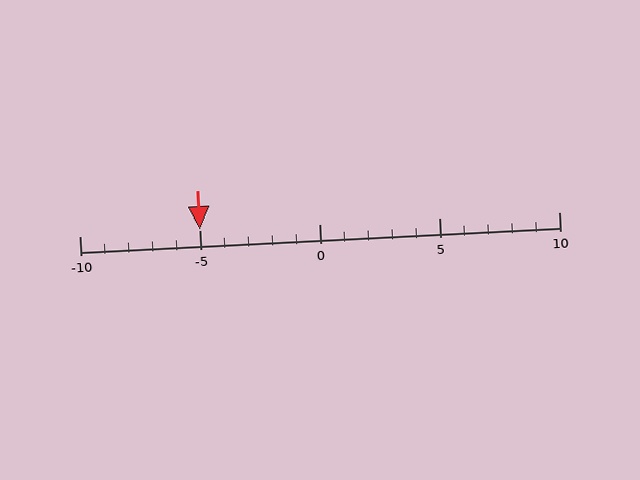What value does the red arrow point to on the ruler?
The red arrow points to approximately -5.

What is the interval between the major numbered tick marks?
The major tick marks are spaced 5 units apart.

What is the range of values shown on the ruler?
The ruler shows values from -10 to 10.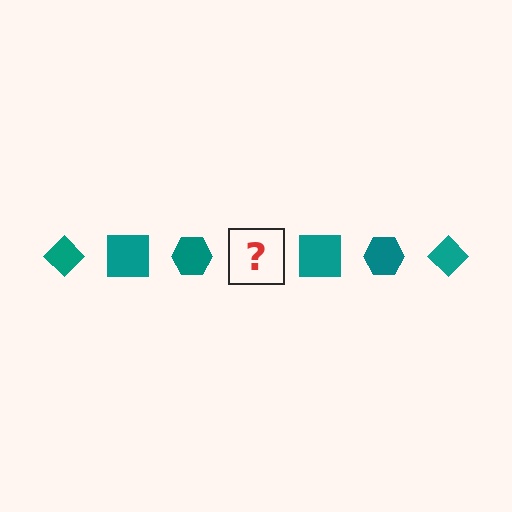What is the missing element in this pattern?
The missing element is a teal diamond.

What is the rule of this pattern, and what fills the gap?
The rule is that the pattern cycles through diamond, square, hexagon shapes in teal. The gap should be filled with a teal diamond.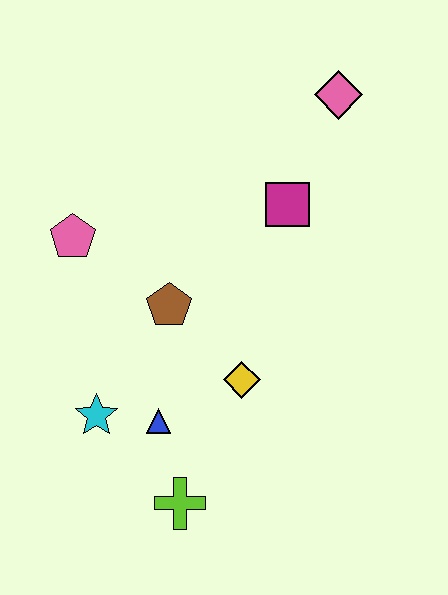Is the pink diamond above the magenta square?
Yes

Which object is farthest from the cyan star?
The pink diamond is farthest from the cyan star.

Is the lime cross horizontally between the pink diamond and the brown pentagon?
Yes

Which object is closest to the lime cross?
The blue triangle is closest to the lime cross.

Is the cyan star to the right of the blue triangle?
No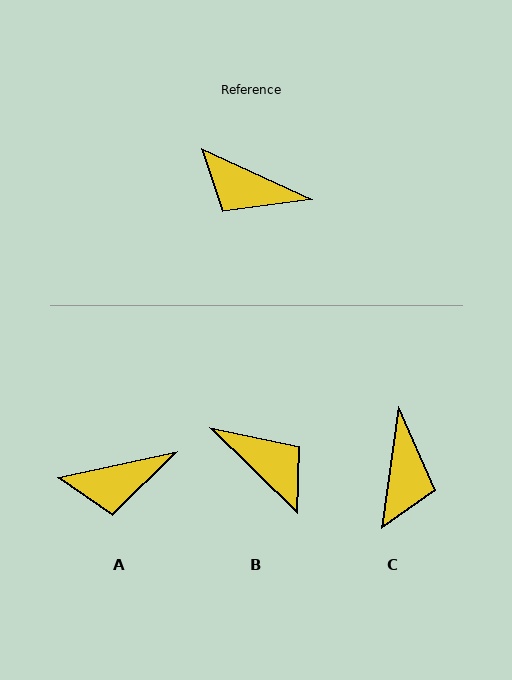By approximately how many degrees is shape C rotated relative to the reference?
Approximately 107 degrees counter-clockwise.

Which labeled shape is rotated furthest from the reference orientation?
B, about 160 degrees away.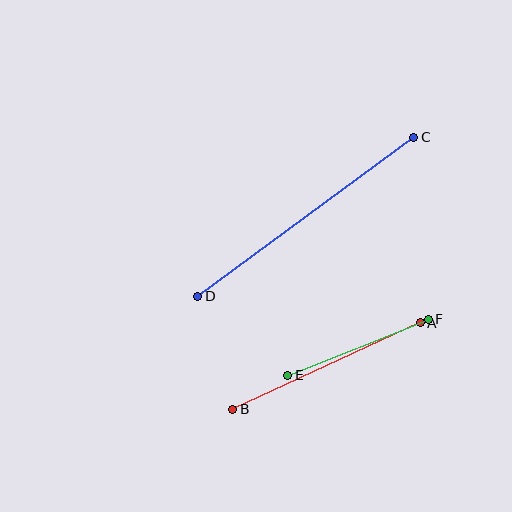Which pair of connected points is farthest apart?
Points C and D are farthest apart.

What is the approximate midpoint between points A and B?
The midpoint is at approximately (326, 366) pixels.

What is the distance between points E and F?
The distance is approximately 152 pixels.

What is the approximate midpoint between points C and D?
The midpoint is at approximately (306, 217) pixels.